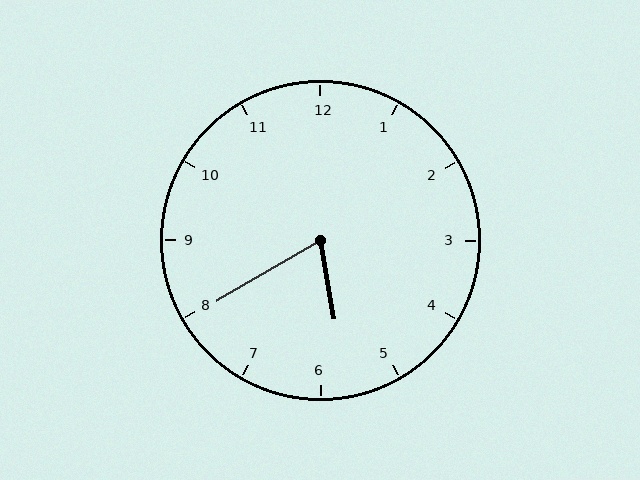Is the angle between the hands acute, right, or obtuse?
It is acute.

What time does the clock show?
5:40.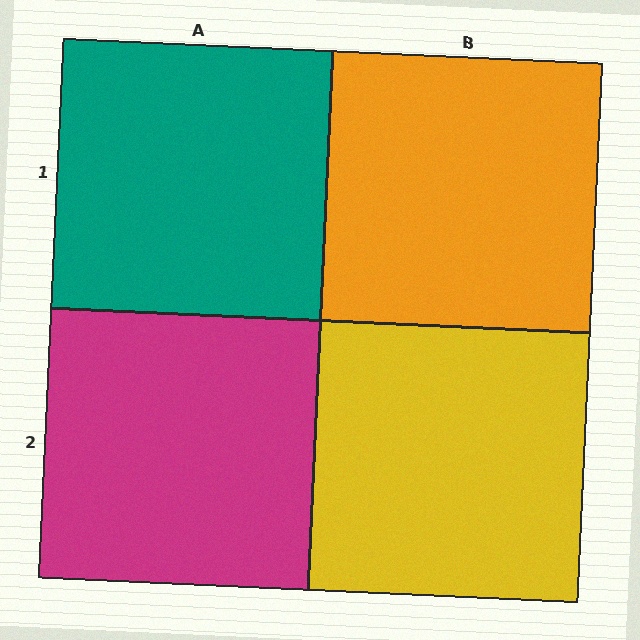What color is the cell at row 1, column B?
Orange.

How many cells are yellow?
1 cell is yellow.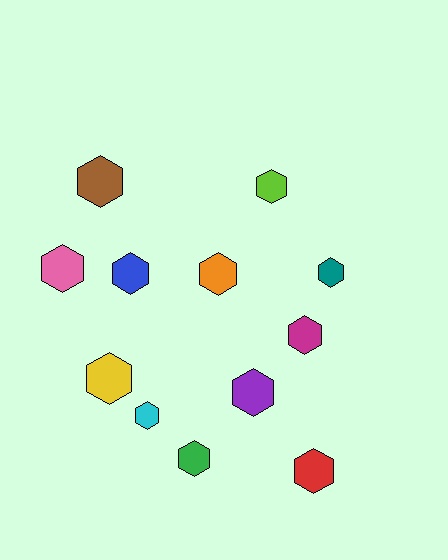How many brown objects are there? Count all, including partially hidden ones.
There is 1 brown object.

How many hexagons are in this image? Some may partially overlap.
There are 12 hexagons.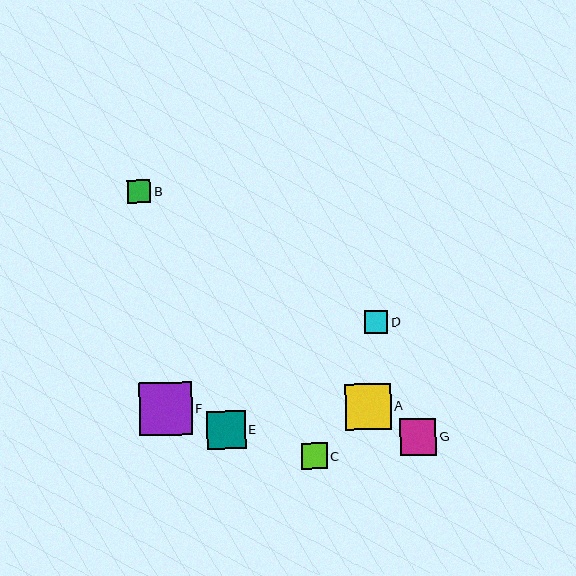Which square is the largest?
Square F is the largest with a size of approximately 53 pixels.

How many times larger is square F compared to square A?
Square F is approximately 1.2 times the size of square A.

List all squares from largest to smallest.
From largest to smallest: F, A, E, G, C, B, D.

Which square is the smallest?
Square D is the smallest with a size of approximately 23 pixels.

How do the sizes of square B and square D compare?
Square B and square D are approximately the same size.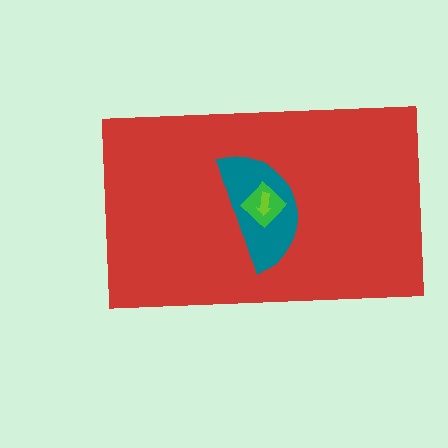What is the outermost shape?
The red rectangle.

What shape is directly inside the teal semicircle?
The green diamond.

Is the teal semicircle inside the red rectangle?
Yes.